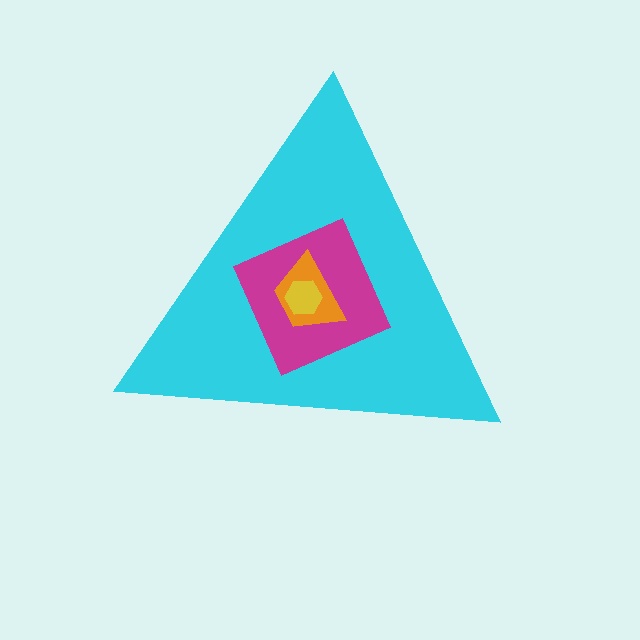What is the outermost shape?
The cyan triangle.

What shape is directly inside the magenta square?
The orange trapezoid.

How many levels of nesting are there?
4.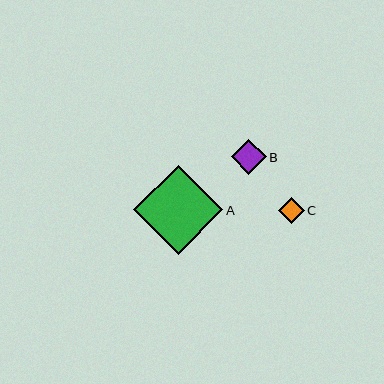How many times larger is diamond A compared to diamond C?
Diamond A is approximately 3.5 times the size of diamond C.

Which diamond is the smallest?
Diamond C is the smallest with a size of approximately 26 pixels.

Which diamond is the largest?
Diamond A is the largest with a size of approximately 89 pixels.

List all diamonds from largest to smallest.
From largest to smallest: A, B, C.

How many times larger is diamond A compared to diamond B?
Diamond A is approximately 2.6 times the size of diamond B.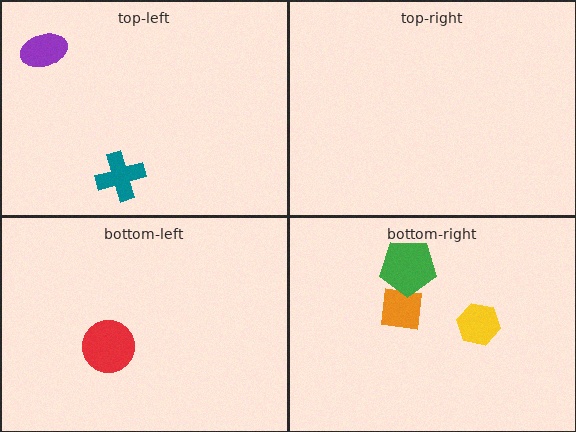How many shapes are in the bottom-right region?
3.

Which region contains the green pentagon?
The bottom-right region.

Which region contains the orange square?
The bottom-right region.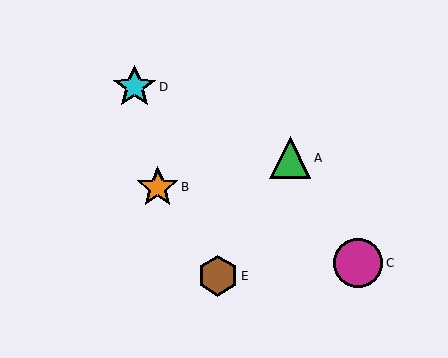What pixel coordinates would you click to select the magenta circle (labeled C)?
Click at (358, 263) to select the magenta circle C.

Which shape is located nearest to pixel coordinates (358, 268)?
The magenta circle (labeled C) at (358, 263) is nearest to that location.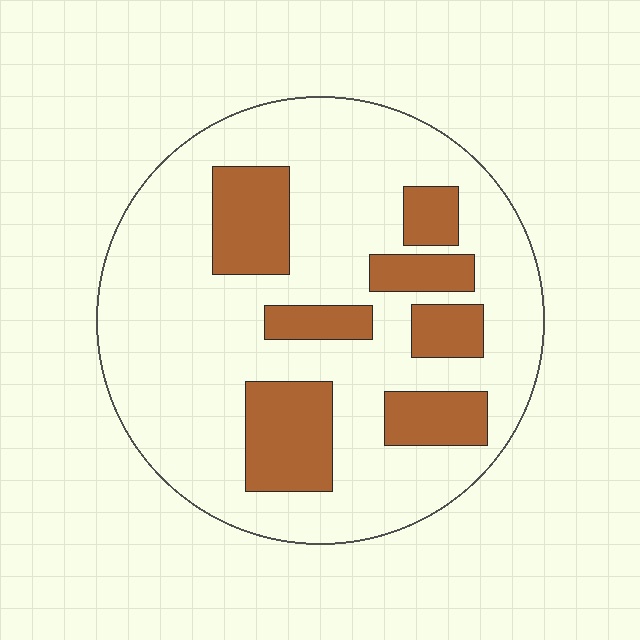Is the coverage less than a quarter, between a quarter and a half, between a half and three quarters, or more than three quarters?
Less than a quarter.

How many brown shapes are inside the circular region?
7.